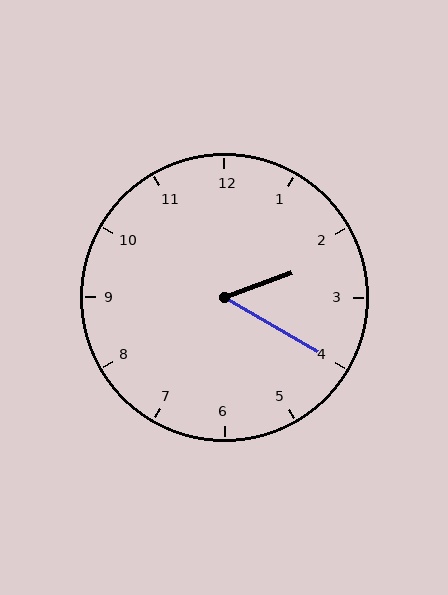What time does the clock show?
2:20.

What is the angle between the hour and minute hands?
Approximately 50 degrees.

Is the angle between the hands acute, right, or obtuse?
It is acute.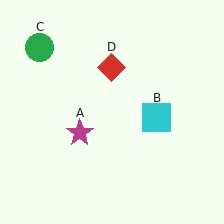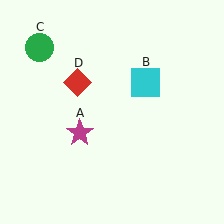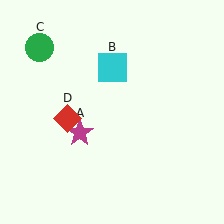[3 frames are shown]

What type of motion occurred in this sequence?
The cyan square (object B), red diamond (object D) rotated counterclockwise around the center of the scene.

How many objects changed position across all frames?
2 objects changed position: cyan square (object B), red diamond (object D).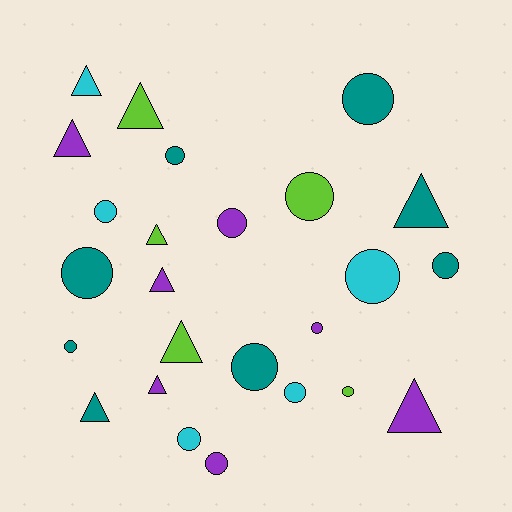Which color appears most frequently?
Teal, with 8 objects.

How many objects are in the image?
There are 25 objects.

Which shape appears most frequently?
Circle, with 15 objects.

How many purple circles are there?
There are 3 purple circles.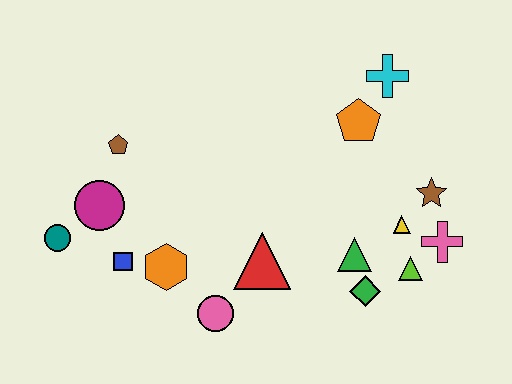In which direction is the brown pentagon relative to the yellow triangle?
The brown pentagon is to the left of the yellow triangle.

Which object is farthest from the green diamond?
The teal circle is farthest from the green diamond.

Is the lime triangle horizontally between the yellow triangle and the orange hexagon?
No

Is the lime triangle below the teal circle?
Yes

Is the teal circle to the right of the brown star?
No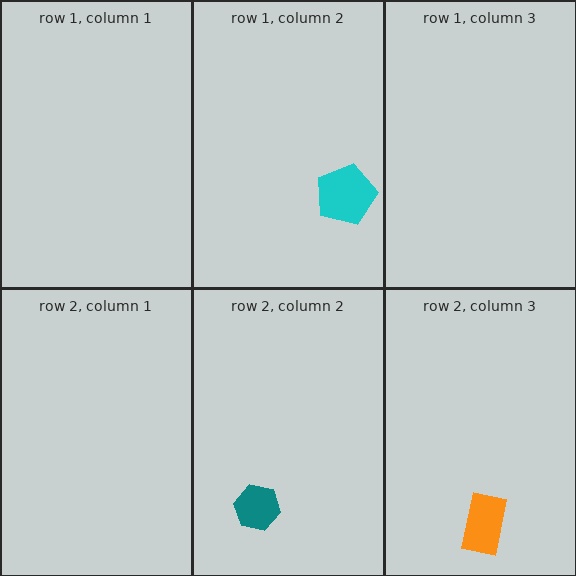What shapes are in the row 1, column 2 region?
The cyan pentagon.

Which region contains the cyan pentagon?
The row 1, column 2 region.